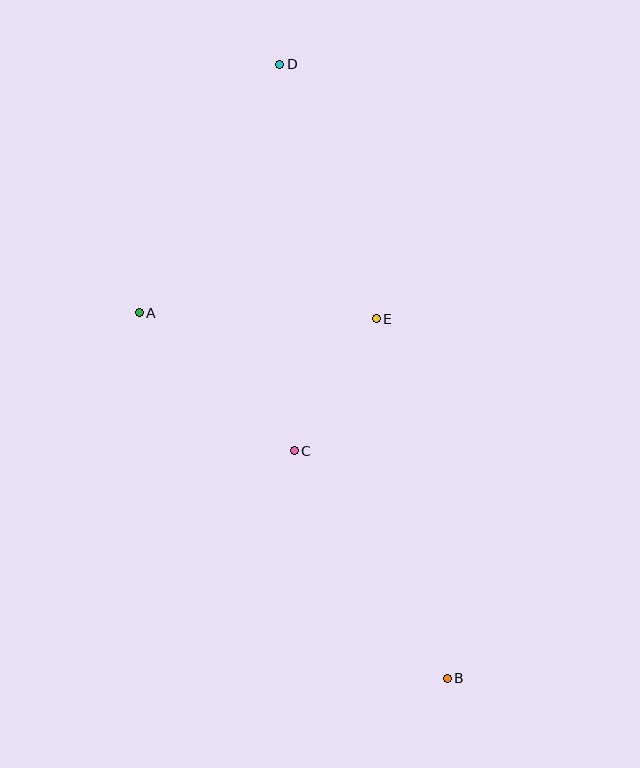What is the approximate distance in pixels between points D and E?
The distance between D and E is approximately 272 pixels.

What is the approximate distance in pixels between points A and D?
The distance between A and D is approximately 285 pixels.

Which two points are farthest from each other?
Points B and D are farthest from each other.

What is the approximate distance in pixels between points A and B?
The distance between A and B is approximately 478 pixels.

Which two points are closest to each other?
Points C and E are closest to each other.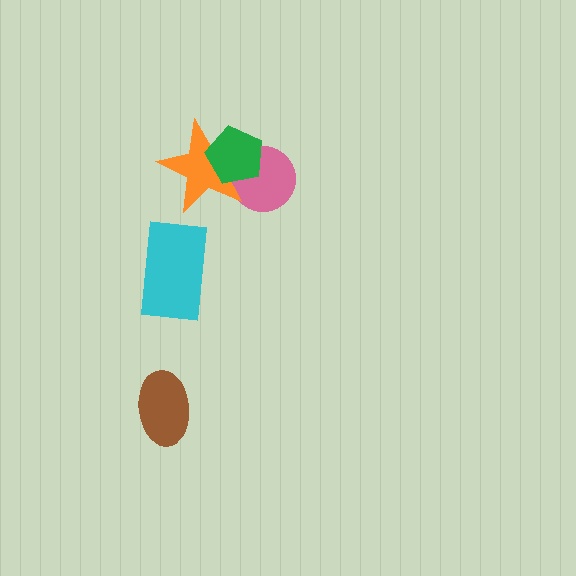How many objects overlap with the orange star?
2 objects overlap with the orange star.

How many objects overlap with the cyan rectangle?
0 objects overlap with the cyan rectangle.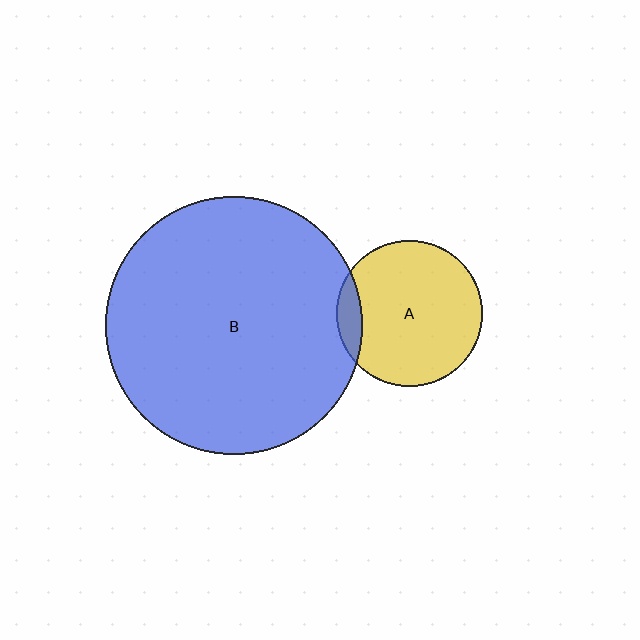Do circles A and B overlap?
Yes.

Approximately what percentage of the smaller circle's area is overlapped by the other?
Approximately 10%.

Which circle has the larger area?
Circle B (blue).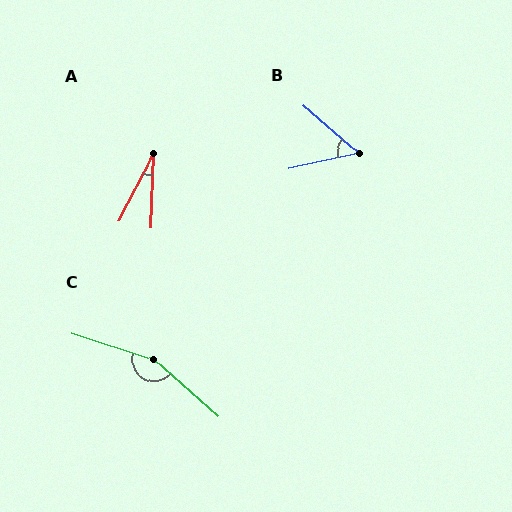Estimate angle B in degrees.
Approximately 53 degrees.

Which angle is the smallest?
A, at approximately 25 degrees.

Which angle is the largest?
C, at approximately 156 degrees.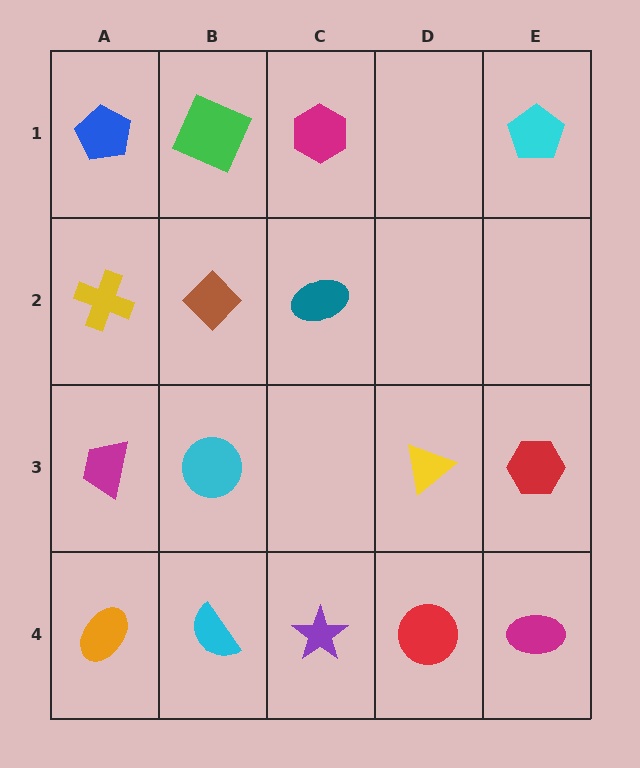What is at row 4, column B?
A cyan semicircle.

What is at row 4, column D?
A red circle.